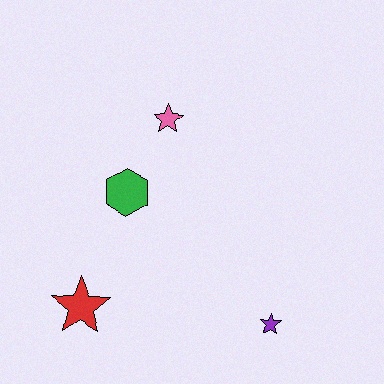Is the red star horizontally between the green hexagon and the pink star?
No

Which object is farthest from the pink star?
The purple star is farthest from the pink star.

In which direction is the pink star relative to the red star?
The pink star is above the red star.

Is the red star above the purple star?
Yes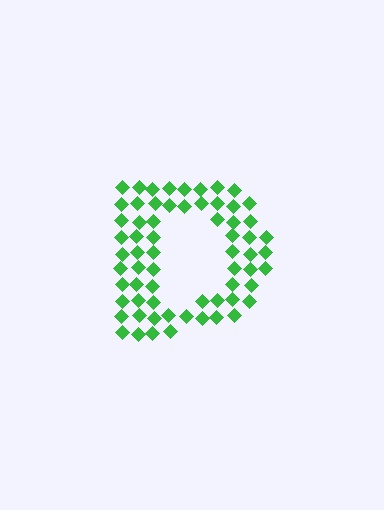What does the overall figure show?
The overall figure shows the letter D.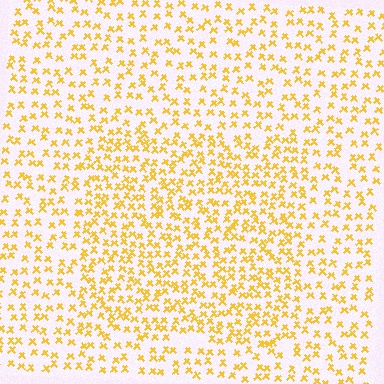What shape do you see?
I see a rectangle.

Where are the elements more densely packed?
The elements are more densely packed inside the rectangle boundary.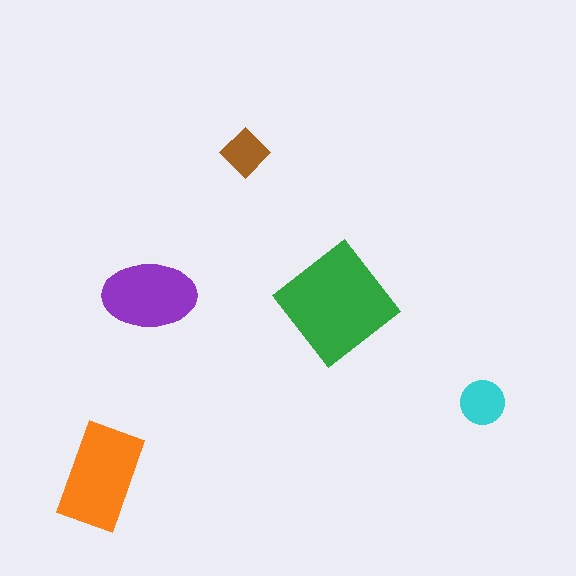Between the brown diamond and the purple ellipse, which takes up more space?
The purple ellipse.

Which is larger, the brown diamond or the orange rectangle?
The orange rectangle.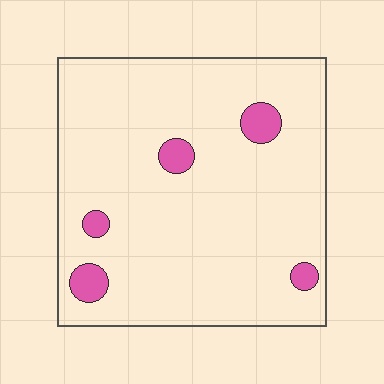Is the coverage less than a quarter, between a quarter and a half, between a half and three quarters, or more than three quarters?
Less than a quarter.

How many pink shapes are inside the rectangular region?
5.